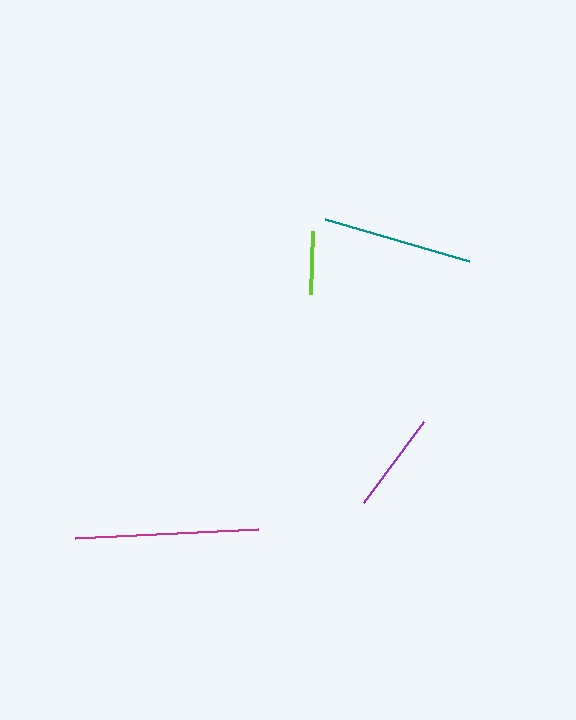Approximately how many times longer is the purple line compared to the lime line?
The purple line is approximately 1.6 times the length of the lime line.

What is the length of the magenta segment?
The magenta segment is approximately 182 pixels long.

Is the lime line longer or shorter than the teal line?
The teal line is longer than the lime line.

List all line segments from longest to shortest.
From longest to shortest: magenta, teal, purple, lime.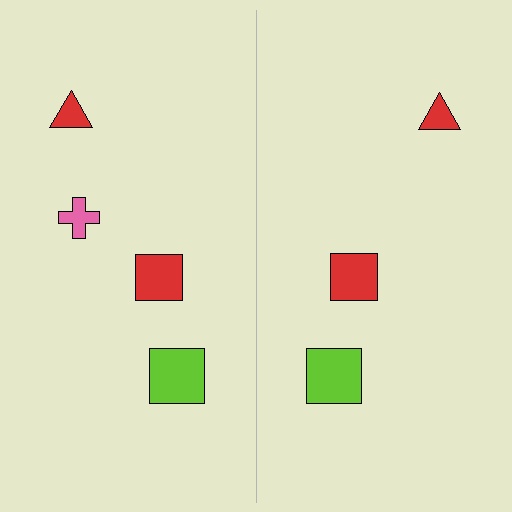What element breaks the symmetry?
A pink cross is missing from the right side.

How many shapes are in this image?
There are 7 shapes in this image.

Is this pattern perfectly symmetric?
No, the pattern is not perfectly symmetric. A pink cross is missing from the right side.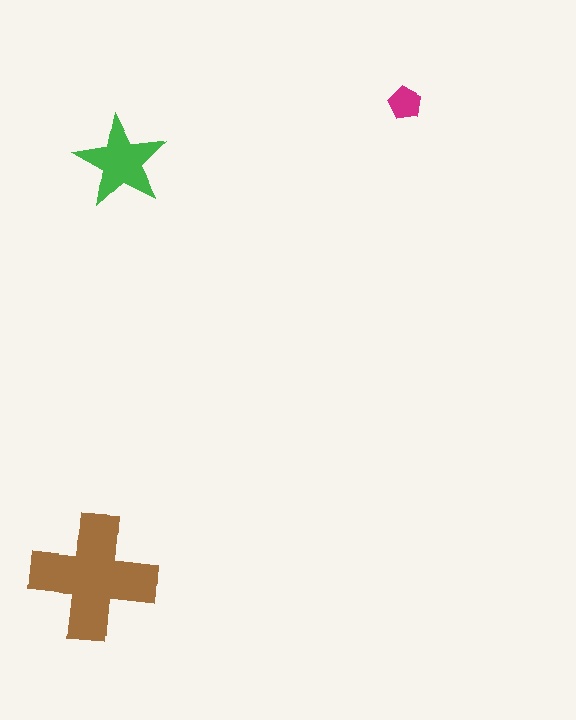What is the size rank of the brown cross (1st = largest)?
1st.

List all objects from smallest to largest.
The magenta pentagon, the green star, the brown cross.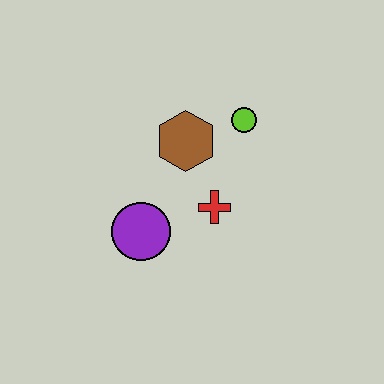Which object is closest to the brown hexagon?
The lime circle is closest to the brown hexagon.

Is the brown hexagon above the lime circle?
No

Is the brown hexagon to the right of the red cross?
No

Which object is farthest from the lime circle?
The purple circle is farthest from the lime circle.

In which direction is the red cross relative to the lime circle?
The red cross is below the lime circle.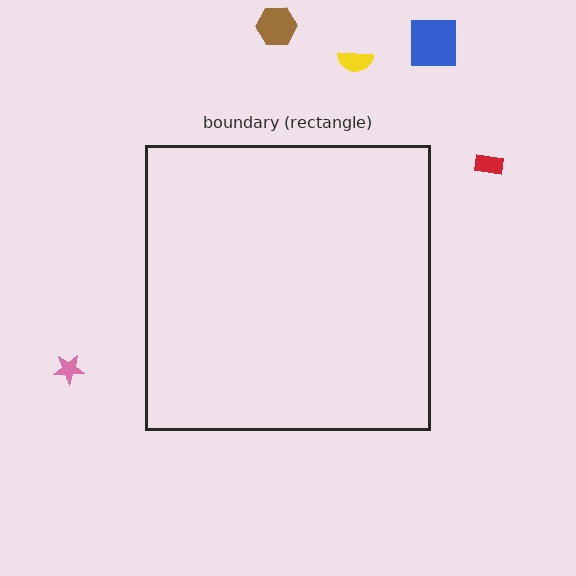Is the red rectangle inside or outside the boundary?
Outside.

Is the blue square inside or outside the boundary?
Outside.